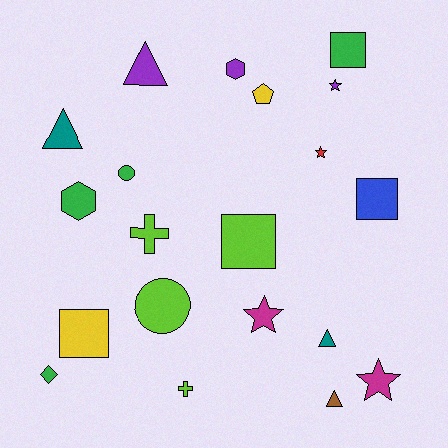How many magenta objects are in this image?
There are 2 magenta objects.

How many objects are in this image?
There are 20 objects.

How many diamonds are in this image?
There is 1 diamond.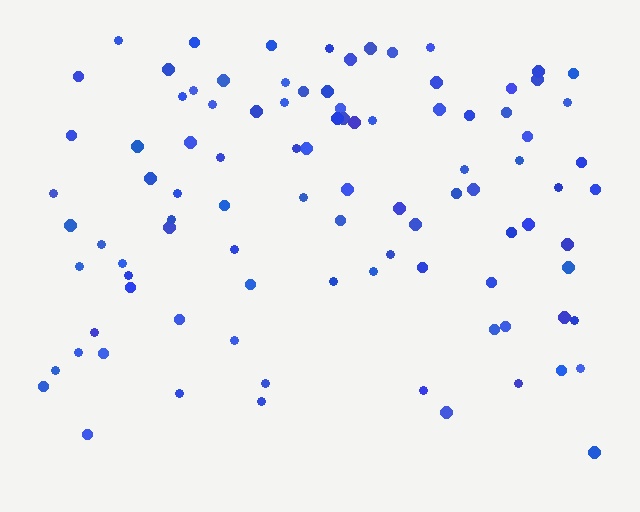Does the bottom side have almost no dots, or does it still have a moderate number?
Still a moderate number, just noticeably fewer than the top.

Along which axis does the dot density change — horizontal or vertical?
Vertical.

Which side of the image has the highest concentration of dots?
The top.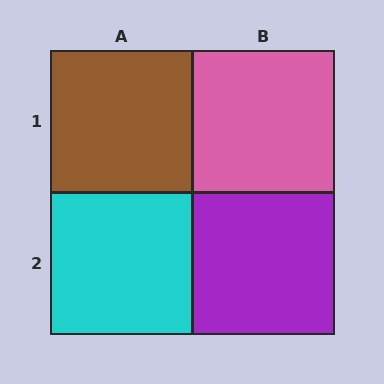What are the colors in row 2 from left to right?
Cyan, purple.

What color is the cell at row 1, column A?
Brown.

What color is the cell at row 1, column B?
Pink.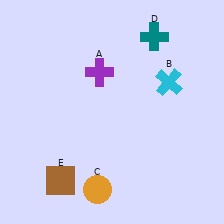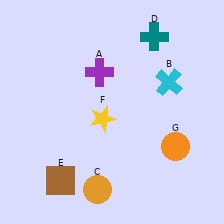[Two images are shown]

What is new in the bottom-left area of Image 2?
A yellow star (F) was added in the bottom-left area of Image 2.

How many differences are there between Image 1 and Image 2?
There are 2 differences between the two images.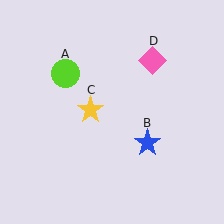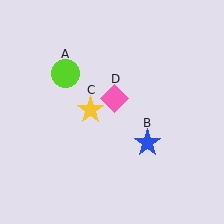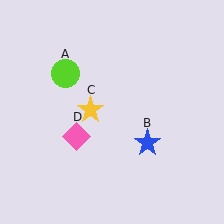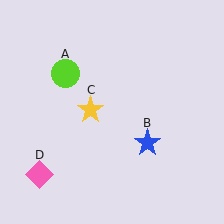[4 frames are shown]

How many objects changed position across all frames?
1 object changed position: pink diamond (object D).